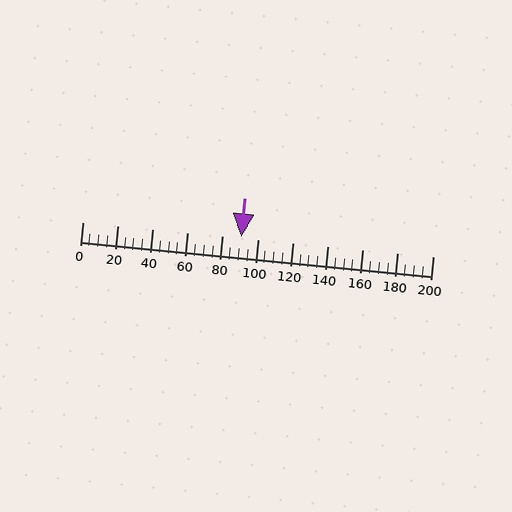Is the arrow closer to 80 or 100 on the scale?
The arrow is closer to 100.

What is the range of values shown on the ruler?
The ruler shows values from 0 to 200.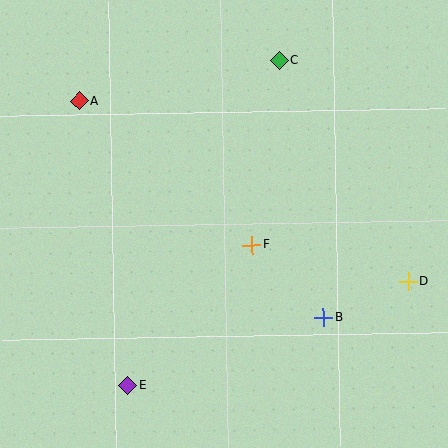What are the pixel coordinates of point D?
Point D is at (408, 281).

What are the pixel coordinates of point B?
Point B is at (324, 317).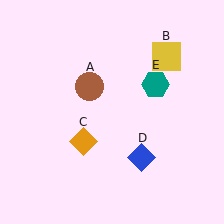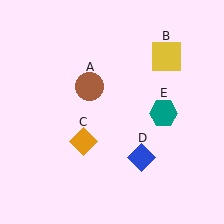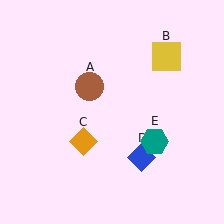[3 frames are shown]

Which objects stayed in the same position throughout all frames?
Brown circle (object A) and yellow square (object B) and orange diamond (object C) and blue diamond (object D) remained stationary.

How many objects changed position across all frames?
1 object changed position: teal hexagon (object E).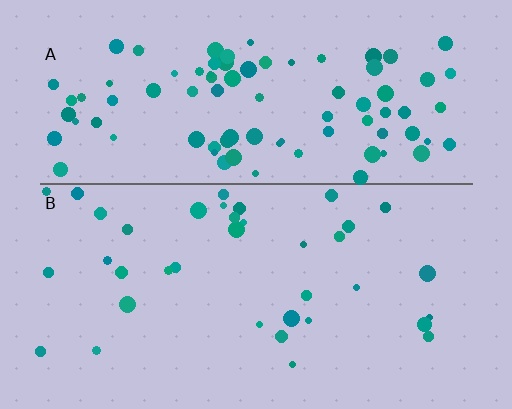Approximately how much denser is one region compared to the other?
Approximately 2.5× — region A over region B.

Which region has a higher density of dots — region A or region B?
A (the top).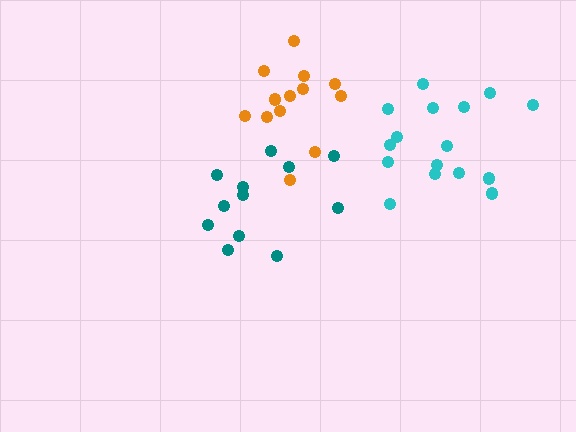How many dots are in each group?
Group 1: 12 dots, Group 2: 16 dots, Group 3: 13 dots (41 total).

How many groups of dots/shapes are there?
There are 3 groups.